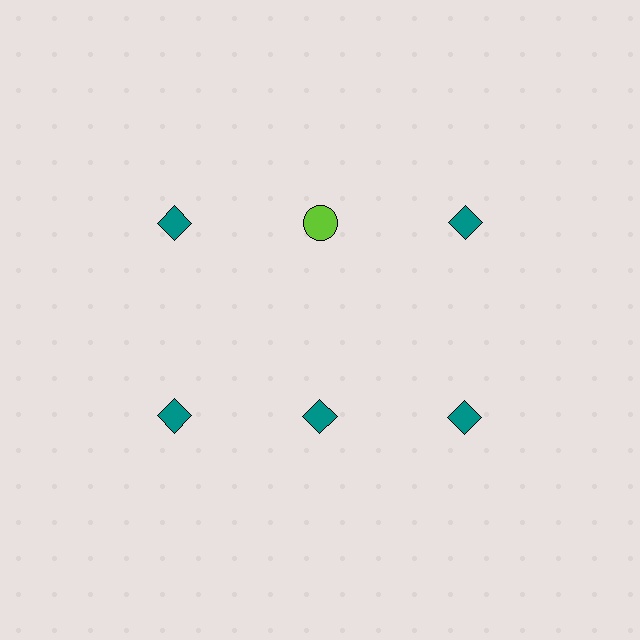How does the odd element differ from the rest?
It differs in both color (lime instead of teal) and shape (circle instead of diamond).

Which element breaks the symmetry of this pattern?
The lime circle in the top row, second from left column breaks the symmetry. All other shapes are teal diamonds.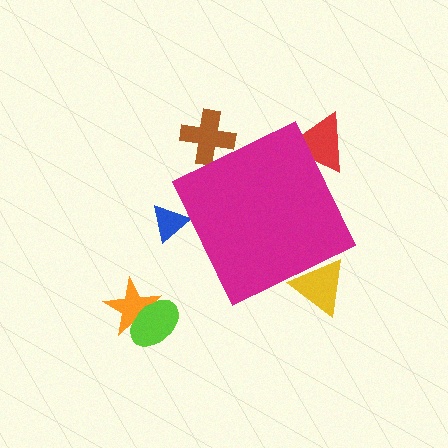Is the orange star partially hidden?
No, the orange star is fully visible.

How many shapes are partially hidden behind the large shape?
4 shapes are partially hidden.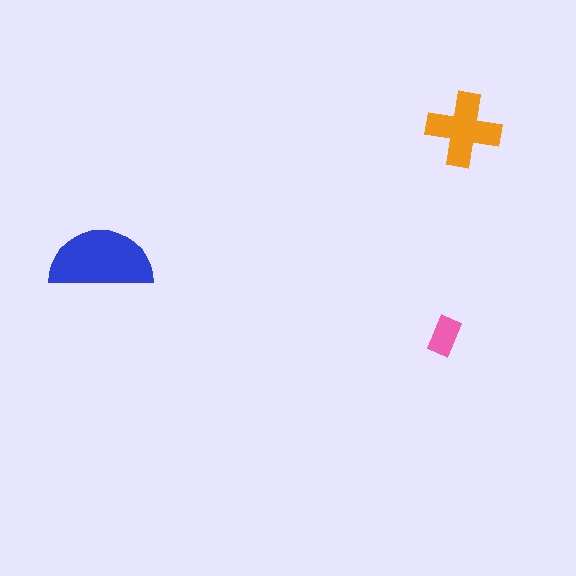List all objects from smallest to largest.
The pink rectangle, the orange cross, the blue semicircle.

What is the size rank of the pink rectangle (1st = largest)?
3rd.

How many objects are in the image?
There are 3 objects in the image.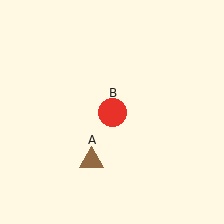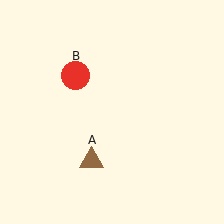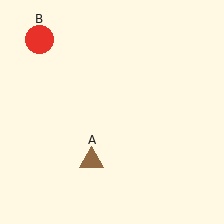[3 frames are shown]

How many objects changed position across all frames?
1 object changed position: red circle (object B).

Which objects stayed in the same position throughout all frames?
Brown triangle (object A) remained stationary.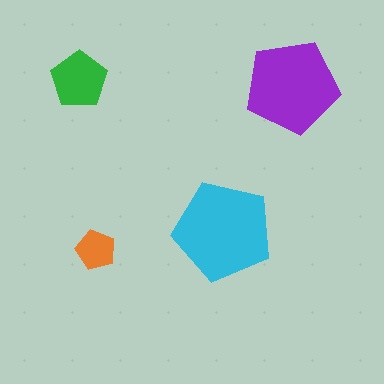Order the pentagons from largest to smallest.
the cyan one, the purple one, the green one, the orange one.